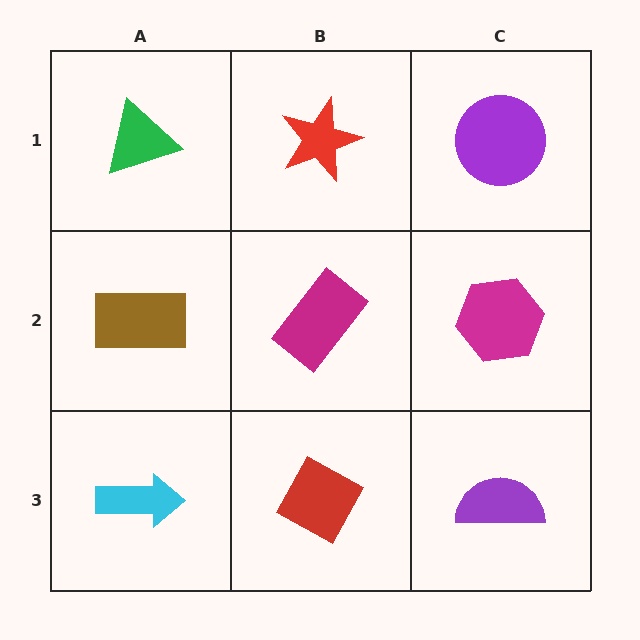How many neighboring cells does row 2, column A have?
3.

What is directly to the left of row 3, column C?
A red diamond.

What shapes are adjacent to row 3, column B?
A magenta rectangle (row 2, column B), a cyan arrow (row 3, column A), a purple semicircle (row 3, column C).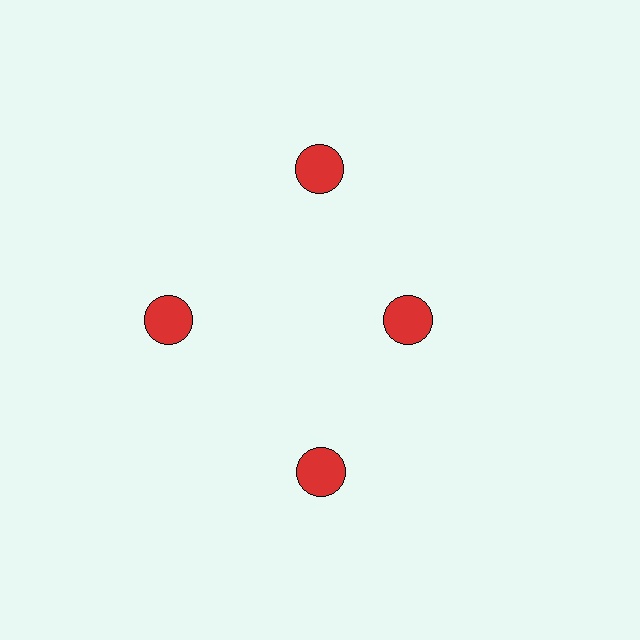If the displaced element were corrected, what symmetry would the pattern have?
It would have 4-fold rotational symmetry — the pattern would map onto itself every 90 degrees.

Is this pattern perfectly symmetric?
No. The 4 red circles are arranged in a ring, but one element near the 3 o'clock position is pulled inward toward the center, breaking the 4-fold rotational symmetry.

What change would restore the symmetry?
The symmetry would be restored by moving it outward, back onto the ring so that all 4 circles sit at equal angles and equal distance from the center.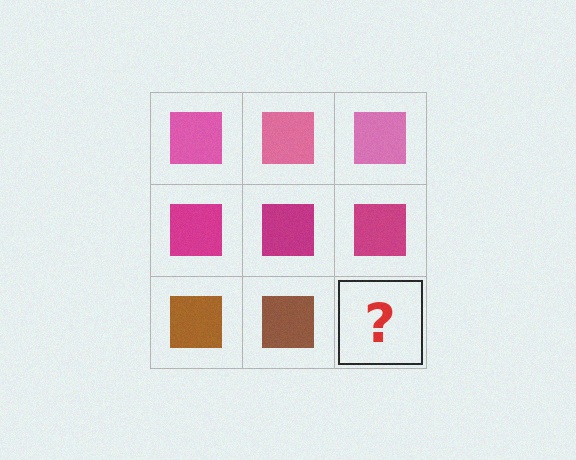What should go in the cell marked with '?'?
The missing cell should contain a brown square.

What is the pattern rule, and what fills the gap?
The rule is that each row has a consistent color. The gap should be filled with a brown square.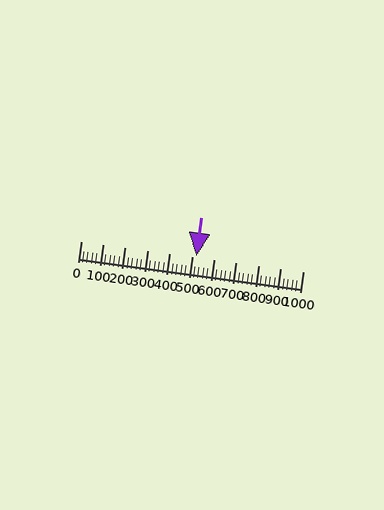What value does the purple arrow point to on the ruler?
The purple arrow points to approximately 520.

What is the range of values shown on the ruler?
The ruler shows values from 0 to 1000.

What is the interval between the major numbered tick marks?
The major tick marks are spaced 100 units apart.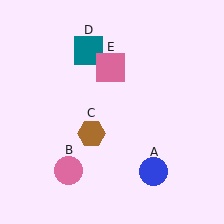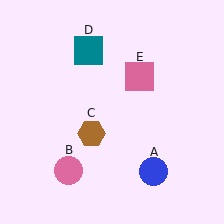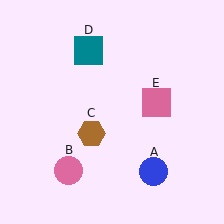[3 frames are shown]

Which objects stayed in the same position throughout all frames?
Blue circle (object A) and pink circle (object B) and brown hexagon (object C) and teal square (object D) remained stationary.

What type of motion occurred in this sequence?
The pink square (object E) rotated clockwise around the center of the scene.